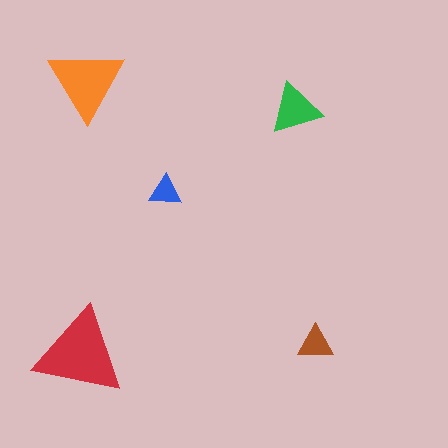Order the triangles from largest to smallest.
the red one, the orange one, the green one, the brown one, the blue one.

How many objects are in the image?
There are 5 objects in the image.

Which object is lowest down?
The red triangle is bottommost.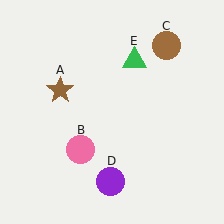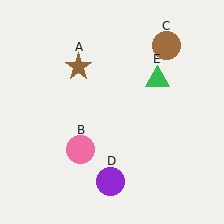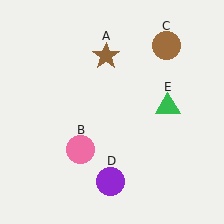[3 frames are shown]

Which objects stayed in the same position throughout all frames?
Pink circle (object B) and brown circle (object C) and purple circle (object D) remained stationary.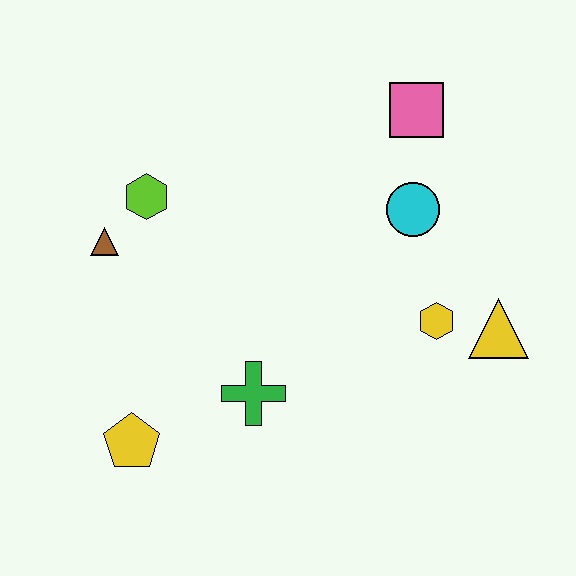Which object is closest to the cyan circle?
The pink square is closest to the cyan circle.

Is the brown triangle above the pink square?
No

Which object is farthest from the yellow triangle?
The brown triangle is farthest from the yellow triangle.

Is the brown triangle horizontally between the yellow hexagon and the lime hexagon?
No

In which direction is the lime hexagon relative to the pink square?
The lime hexagon is to the left of the pink square.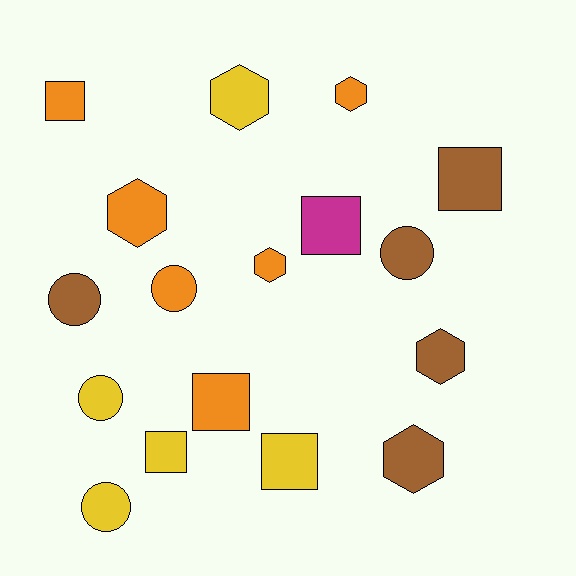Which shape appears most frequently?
Hexagon, with 6 objects.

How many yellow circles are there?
There are 2 yellow circles.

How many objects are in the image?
There are 17 objects.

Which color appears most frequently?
Orange, with 6 objects.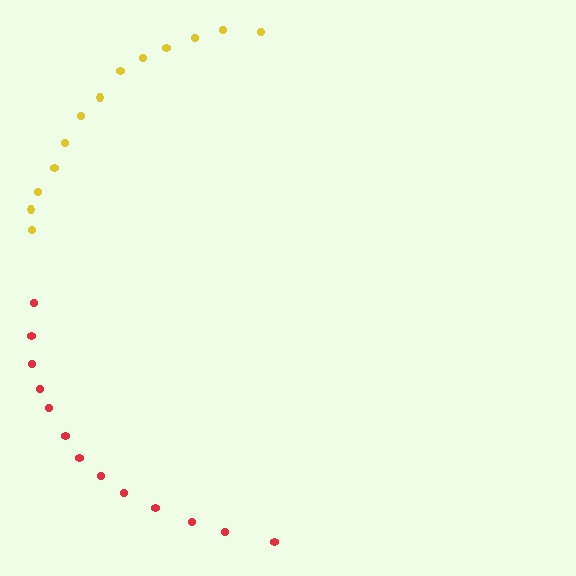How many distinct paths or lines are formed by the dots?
There are 2 distinct paths.